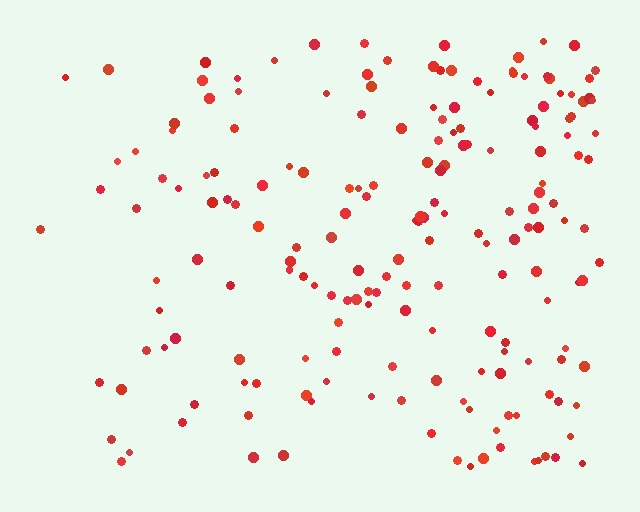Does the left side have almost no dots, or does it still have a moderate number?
Still a moderate number, just noticeably fewer than the right.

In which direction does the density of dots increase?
From left to right, with the right side densest.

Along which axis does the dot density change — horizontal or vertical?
Horizontal.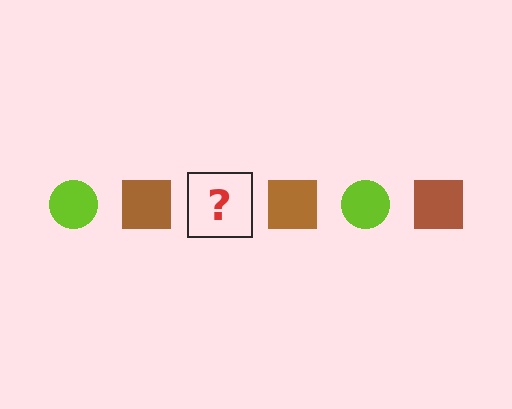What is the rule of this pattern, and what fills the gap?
The rule is that the pattern alternates between lime circle and brown square. The gap should be filled with a lime circle.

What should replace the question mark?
The question mark should be replaced with a lime circle.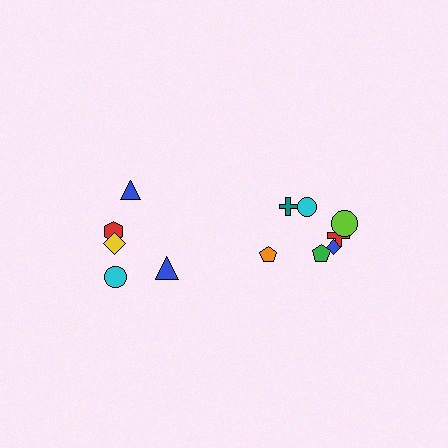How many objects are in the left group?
There are 5 objects.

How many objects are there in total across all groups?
There are 12 objects.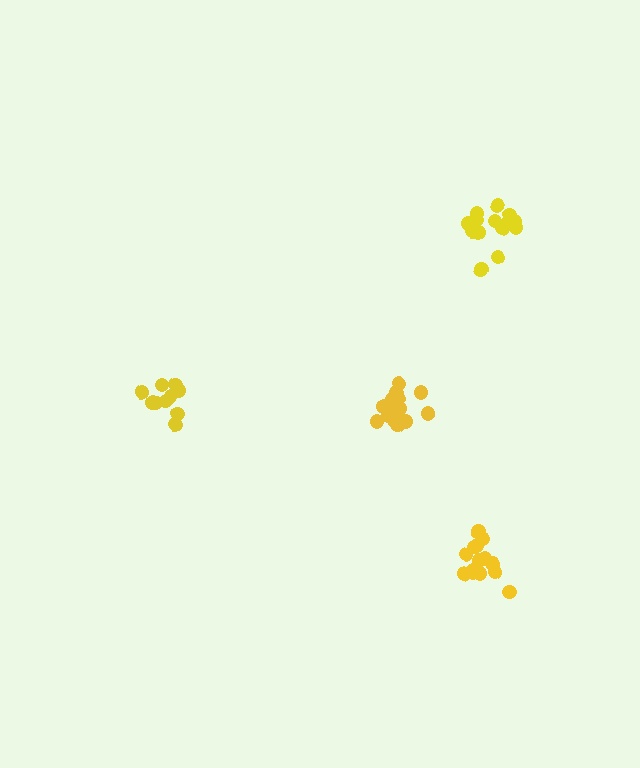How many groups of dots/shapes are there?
There are 4 groups.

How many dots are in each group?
Group 1: 10 dots, Group 2: 15 dots, Group 3: 14 dots, Group 4: 16 dots (55 total).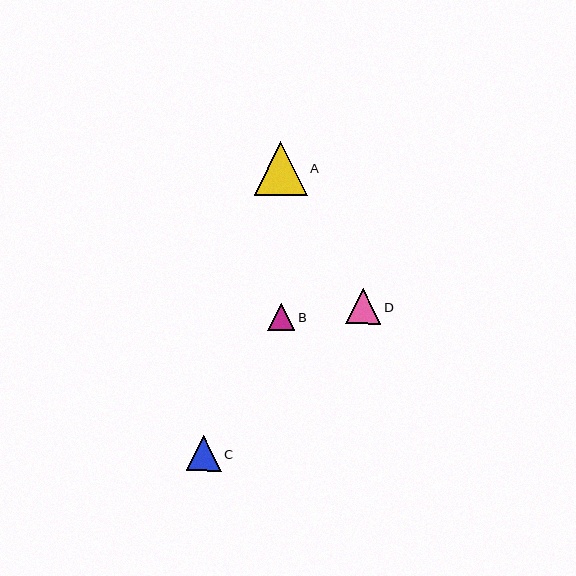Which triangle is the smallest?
Triangle B is the smallest with a size of approximately 27 pixels.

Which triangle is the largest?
Triangle A is the largest with a size of approximately 53 pixels.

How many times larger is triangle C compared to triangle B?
Triangle C is approximately 1.3 times the size of triangle B.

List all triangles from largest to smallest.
From largest to smallest: A, D, C, B.